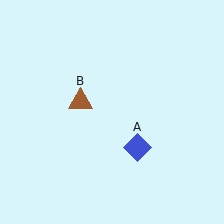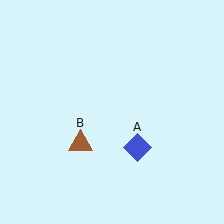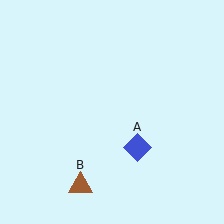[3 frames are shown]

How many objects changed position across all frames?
1 object changed position: brown triangle (object B).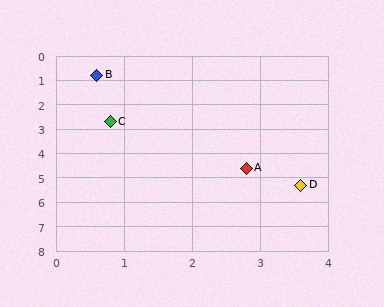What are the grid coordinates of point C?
Point C is at approximately (0.8, 2.7).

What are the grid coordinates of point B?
Point B is at approximately (0.6, 0.8).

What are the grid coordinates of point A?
Point A is at approximately (2.8, 4.6).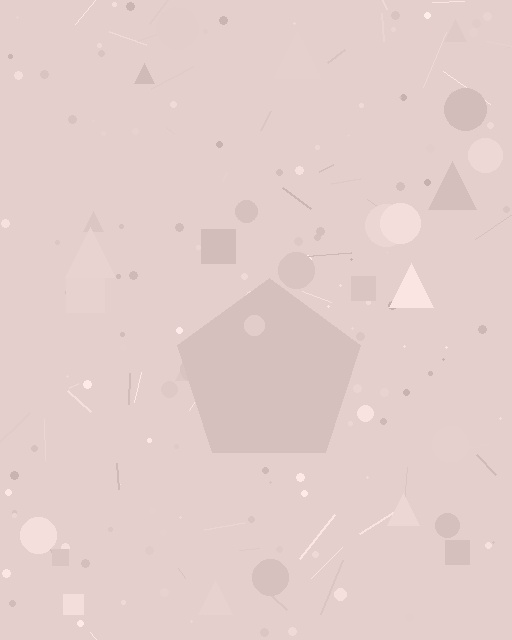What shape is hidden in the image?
A pentagon is hidden in the image.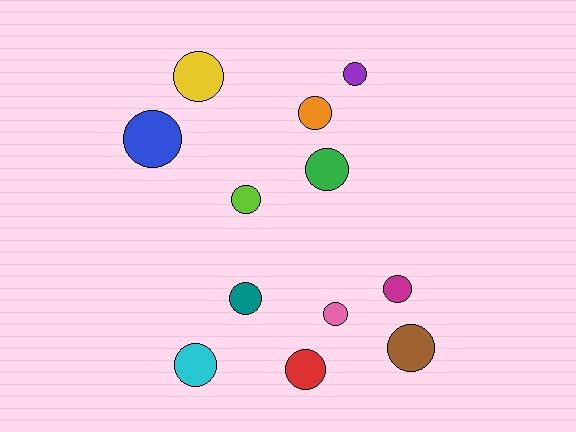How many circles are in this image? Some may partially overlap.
There are 12 circles.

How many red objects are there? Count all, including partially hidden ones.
There is 1 red object.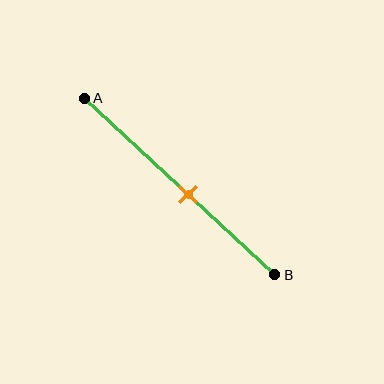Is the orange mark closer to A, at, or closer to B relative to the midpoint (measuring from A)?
The orange mark is closer to point B than the midpoint of segment AB.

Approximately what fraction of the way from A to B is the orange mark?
The orange mark is approximately 55% of the way from A to B.